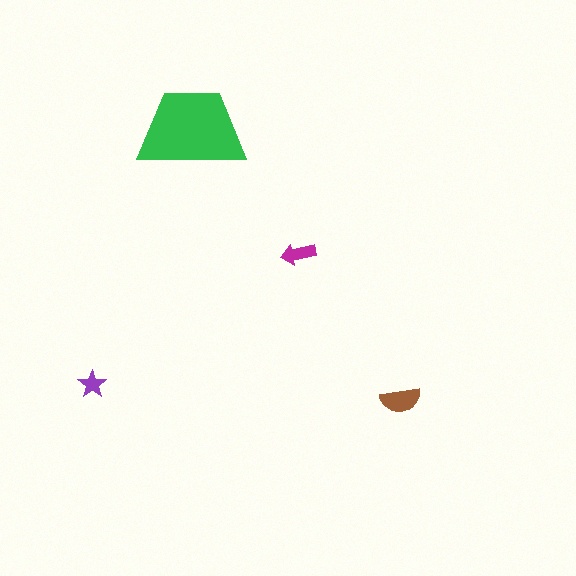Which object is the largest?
The green trapezoid.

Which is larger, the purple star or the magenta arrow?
The magenta arrow.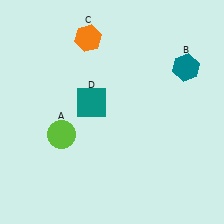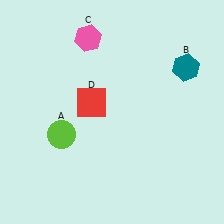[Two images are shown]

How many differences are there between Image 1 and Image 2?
There are 2 differences between the two images.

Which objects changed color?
C changed from orange to pink. D changed from teal to red.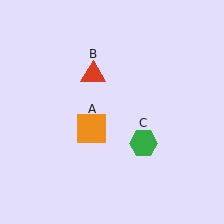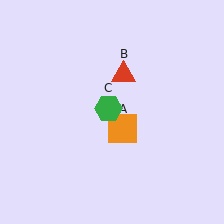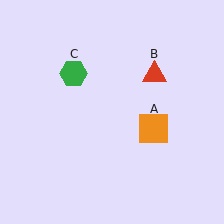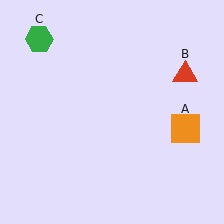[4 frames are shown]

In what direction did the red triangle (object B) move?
The red triangle (object B) moved right.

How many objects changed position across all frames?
3 objects changed position: orange square (object A), red triangle (object B), green hexagon (object C).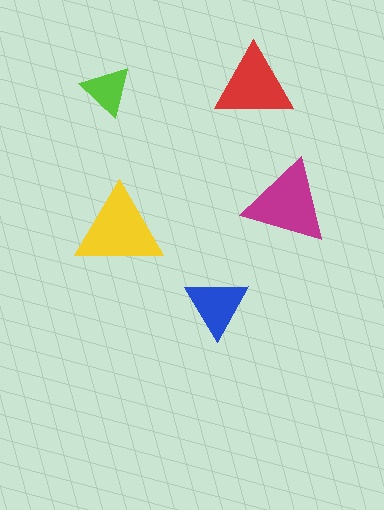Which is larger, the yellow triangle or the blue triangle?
The yellow one.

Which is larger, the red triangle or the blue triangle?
The red one.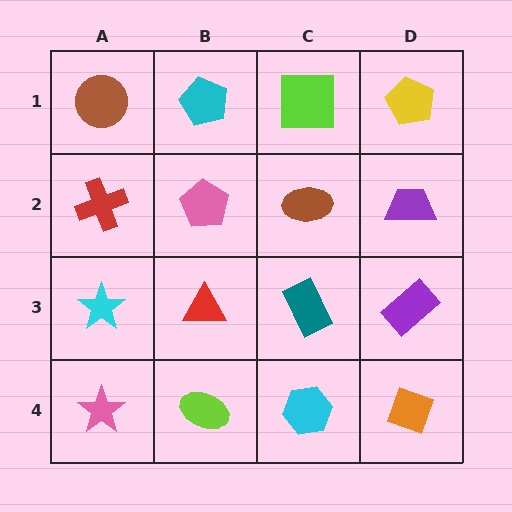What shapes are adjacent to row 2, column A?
A brown circle (row 1, column A), a cyan star (row 3, column A), a pink pentagon (row 2, column B).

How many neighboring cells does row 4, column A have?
2.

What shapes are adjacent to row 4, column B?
A red triangle (row 3, column B), a pink star (row 4, column A), a cyan hexagon (row 4, column C).